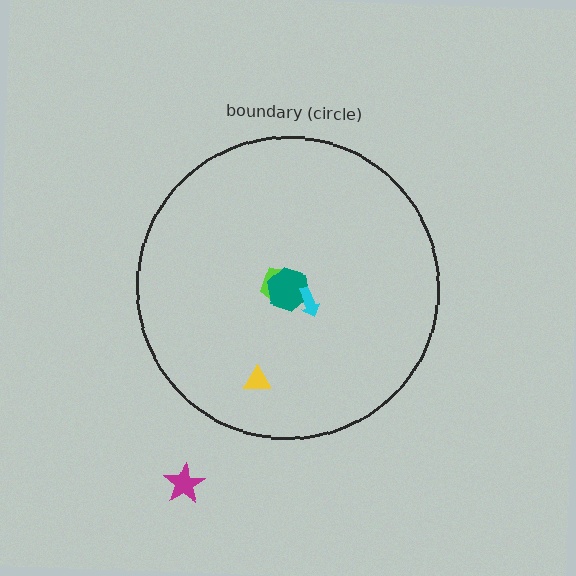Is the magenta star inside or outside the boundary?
Outside.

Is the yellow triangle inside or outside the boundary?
Inside.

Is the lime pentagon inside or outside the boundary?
Inside.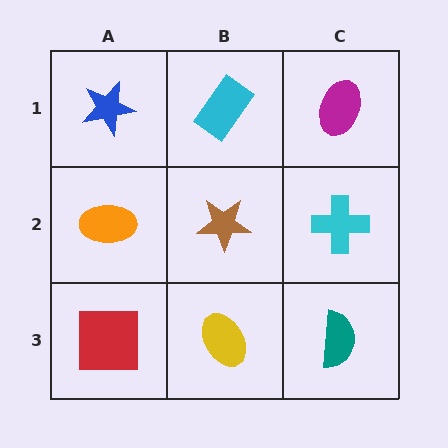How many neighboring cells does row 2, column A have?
3.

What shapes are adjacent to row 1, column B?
A brown star (row 2, column B), a blue star (row 1, column A), a magenta ellipse (row 1, column C).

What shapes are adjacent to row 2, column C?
A magenta ellipse (row 1, column C), a teal semicircle (row 3, column C), a brown star (row 2, column B).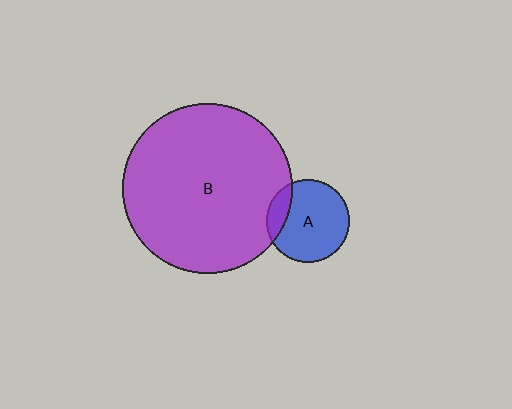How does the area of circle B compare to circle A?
Approximately 4.2 times.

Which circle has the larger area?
Circle B (purple).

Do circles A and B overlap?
Yes.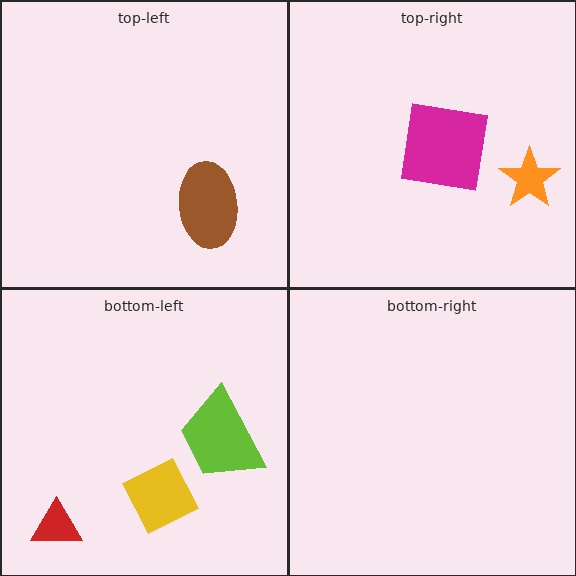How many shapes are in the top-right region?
2.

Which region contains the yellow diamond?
The bottom-left region.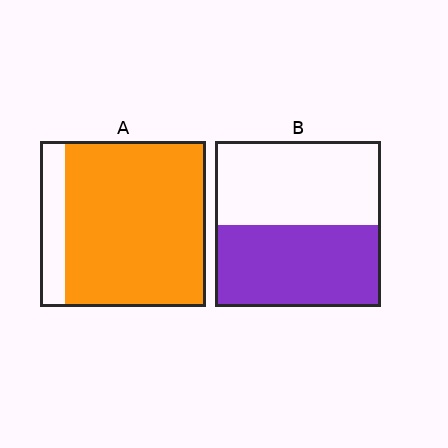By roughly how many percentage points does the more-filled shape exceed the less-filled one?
By roughly 35 percentage points (A over B).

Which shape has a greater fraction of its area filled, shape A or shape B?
Shape A.